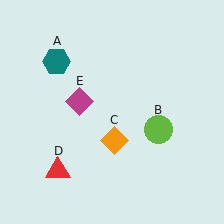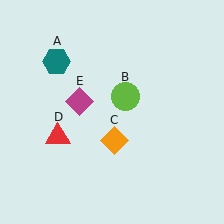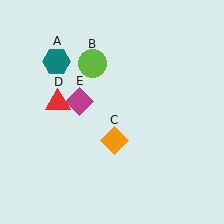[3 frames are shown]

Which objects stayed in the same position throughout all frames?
Teal hexagon (object A) and orange diamond (object C) and magenta diamond (object E) remained stationary.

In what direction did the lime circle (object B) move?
The lime circle (object B) moved up and to the left.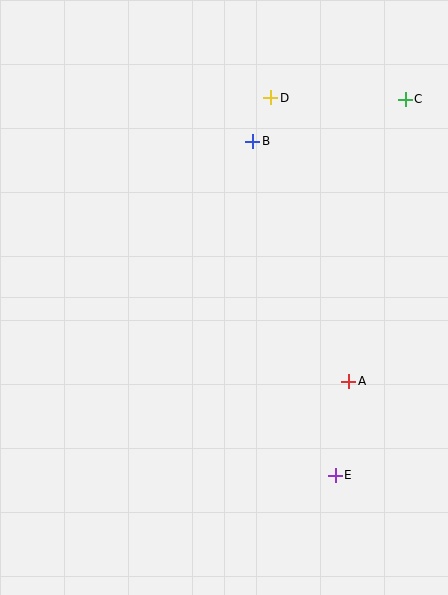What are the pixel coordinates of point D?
Point D is at (271, 98).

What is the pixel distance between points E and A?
The distance between E and A is 95 pixels.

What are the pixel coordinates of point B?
Point B is at (253, 141).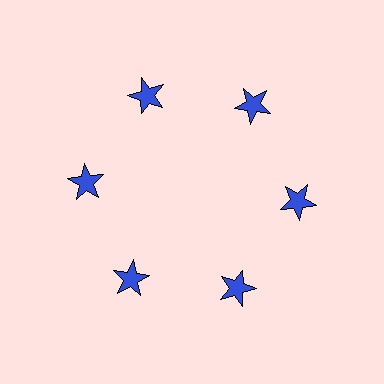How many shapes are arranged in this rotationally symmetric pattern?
There are 6 shapes, arranged in 6 groups of 1.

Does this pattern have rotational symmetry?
Yes, this pattern has 6-fold rotational symmetry. It looks the same after rotating 60 degrees around the center.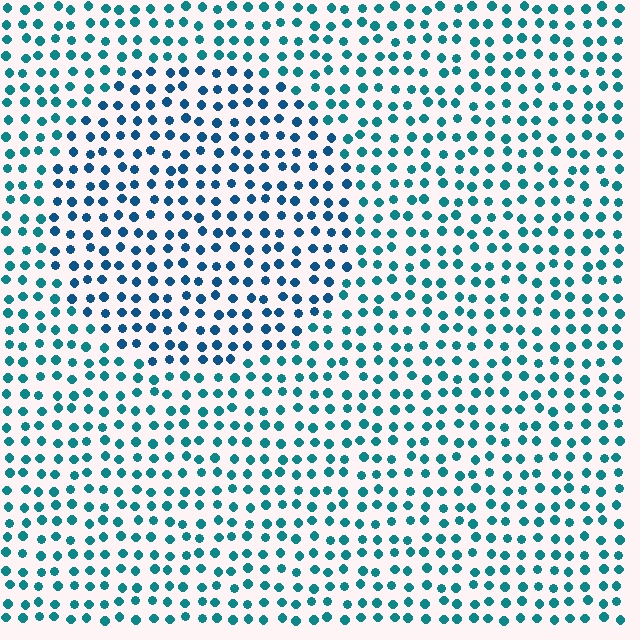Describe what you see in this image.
The image is filled with small teal elements in a uniform arrangement. A circle-shaped region is visible where the elements are tinted to a slightly different hue, forming a subtle color boundary.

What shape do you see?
I see a circle.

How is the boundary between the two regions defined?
The boundary is defined purely by a slight shift in hue (about 25 degrees). Spacing, size, and orientation are identical on both sides.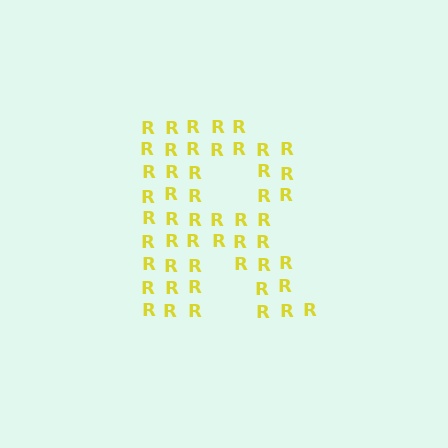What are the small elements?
The small elements are letter R's.